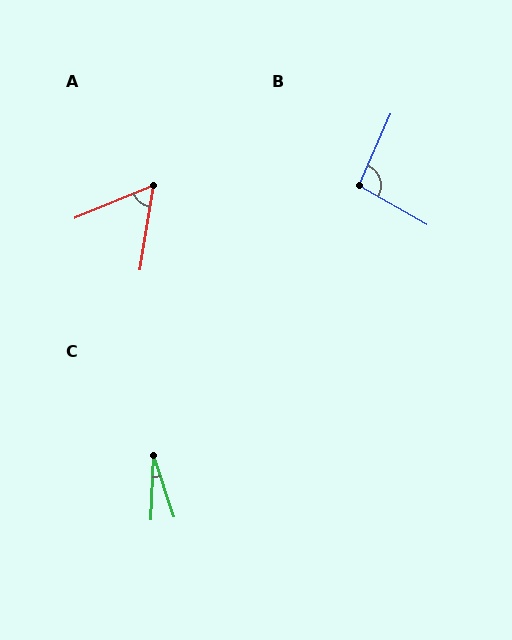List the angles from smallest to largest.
C (21°), A (58°), B (96°).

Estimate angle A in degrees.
Approximately 58 degrees.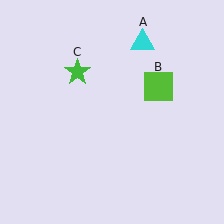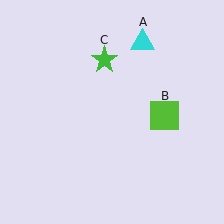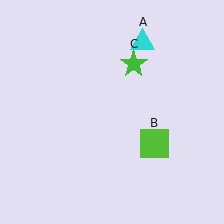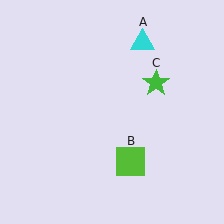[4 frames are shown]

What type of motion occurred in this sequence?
The lime square (object B), green star (object C) rotated clockwise around the center of the scene.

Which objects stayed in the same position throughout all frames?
Cyan triangle (object A) remained stationary.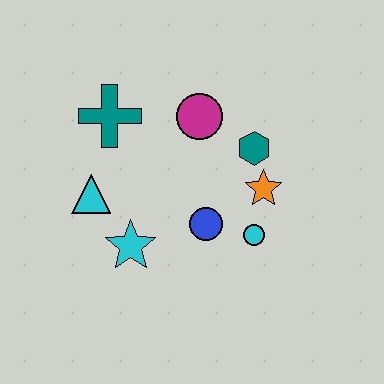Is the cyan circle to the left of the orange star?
Yes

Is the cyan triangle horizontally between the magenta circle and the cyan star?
No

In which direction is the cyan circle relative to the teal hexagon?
The cyan circle is below the teal hexagon.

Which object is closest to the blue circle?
The cyan circle is closest to the blue circle.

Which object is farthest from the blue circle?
The teal cross is farthest from the blue circle.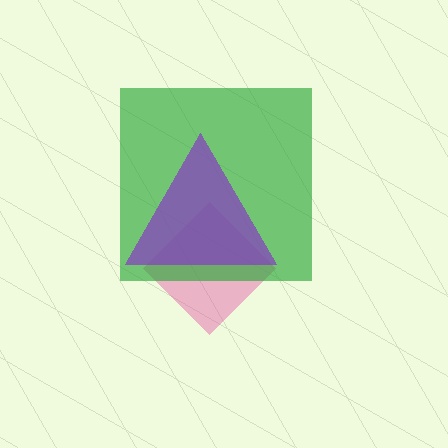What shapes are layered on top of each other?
The layered shapes are: a pink diamond, a green square, a purple triangle.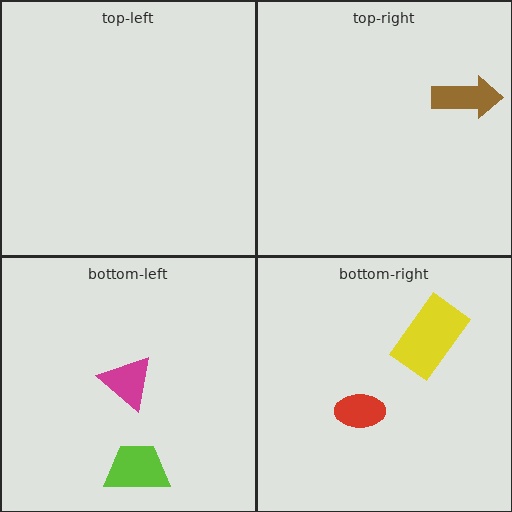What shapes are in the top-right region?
The brown arrow.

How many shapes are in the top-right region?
1.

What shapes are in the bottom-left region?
The magenta triangle, the lime trapezoid.